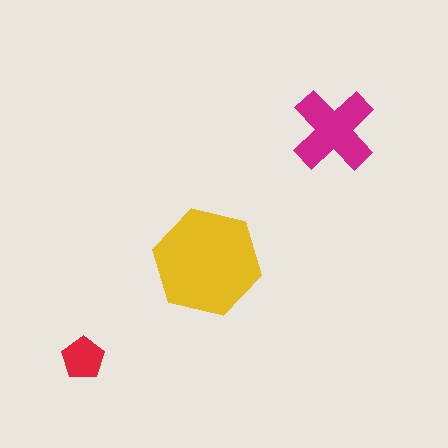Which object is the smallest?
The red pentagon.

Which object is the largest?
The yellow hexagon.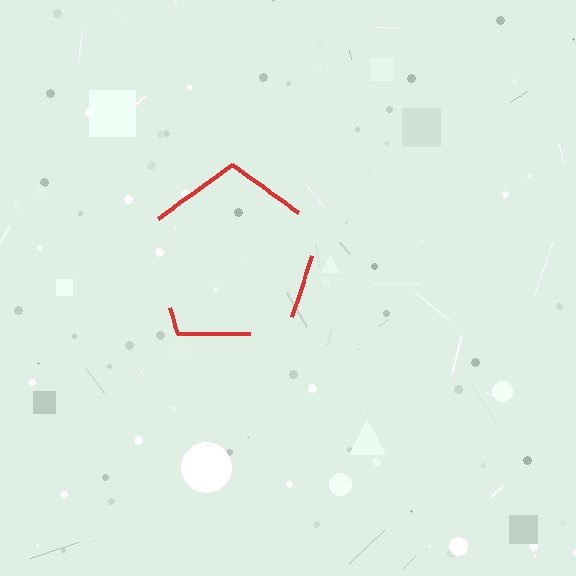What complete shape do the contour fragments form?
The contour fragments form a pentagon.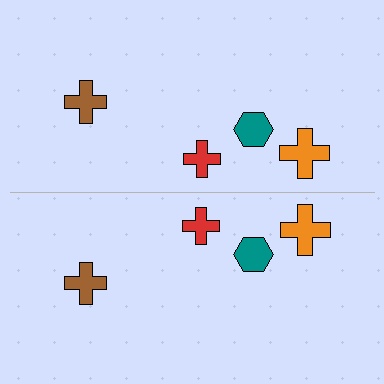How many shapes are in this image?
There are 8 shapes in this image.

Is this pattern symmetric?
Yes, this pattern has bilateral (reflection) symmetry.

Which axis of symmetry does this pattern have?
The pattern has a horizontal axis of symmetry running through the center of the image.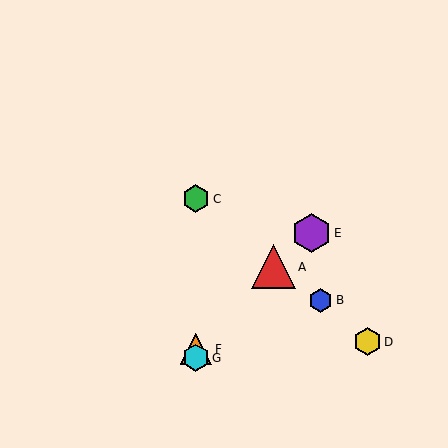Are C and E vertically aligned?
No, C is at x≈196 and E is at x≈312.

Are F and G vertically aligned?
Yes, both are at x≈196.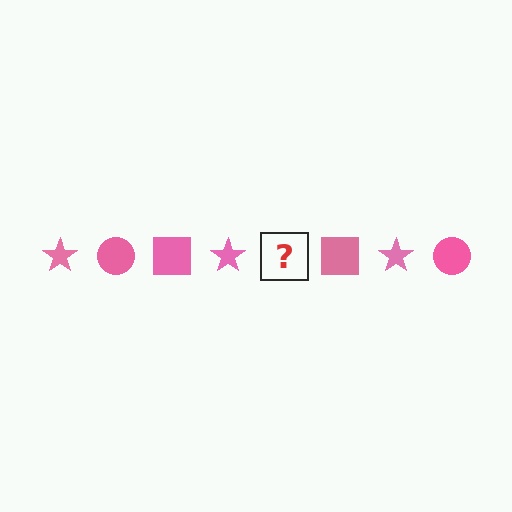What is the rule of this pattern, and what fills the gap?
The rule is that the pattern cycles through star, circle, square shapes in pink. The gap should be filled with a pink circle.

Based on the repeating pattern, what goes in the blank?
The blank should be a pink circle.